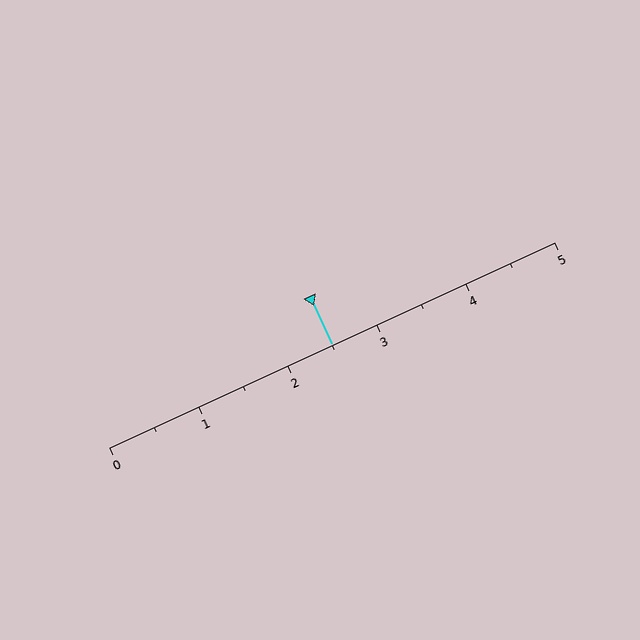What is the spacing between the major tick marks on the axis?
The major ticks are spaced 1 apart.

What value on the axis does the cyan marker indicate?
The marker indicates approximately 2.5.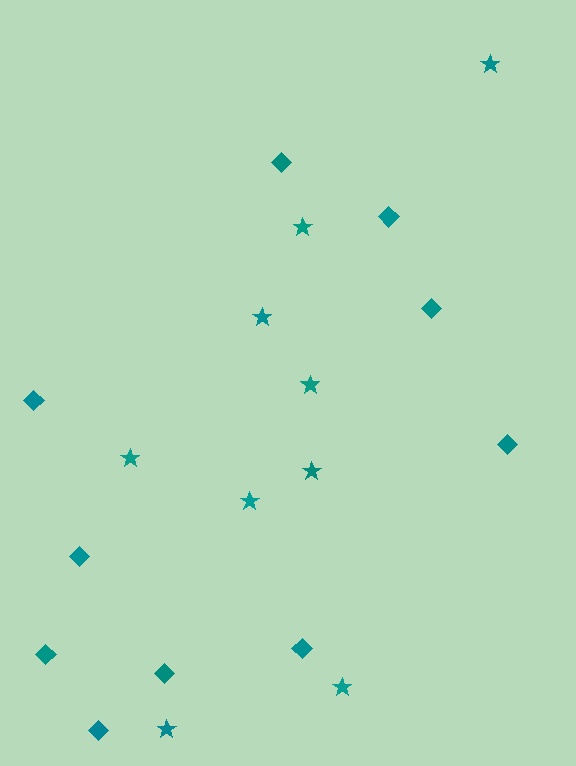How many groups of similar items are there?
There are 2 groups: one group of stars (9) and one group of diamonds (10).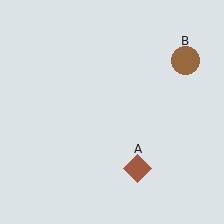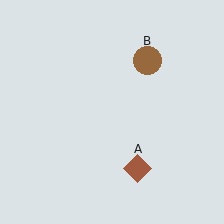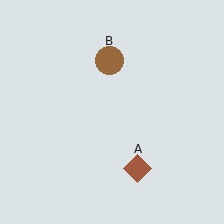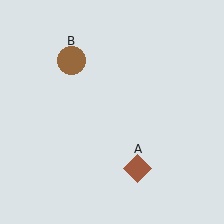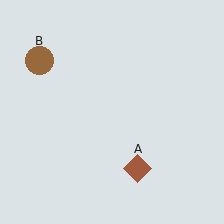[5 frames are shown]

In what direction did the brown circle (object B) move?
The brown circle (object B) moved left.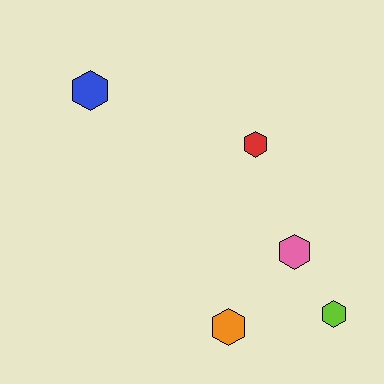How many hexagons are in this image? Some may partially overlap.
There are 5 hexagons.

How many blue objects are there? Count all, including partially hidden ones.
There is 1 blue object.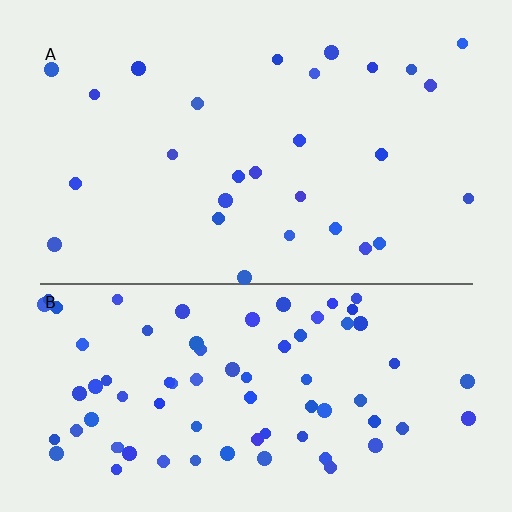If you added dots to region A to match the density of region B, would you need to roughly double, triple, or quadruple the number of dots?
Approximately triple.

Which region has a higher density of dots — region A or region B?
B (the bottom).